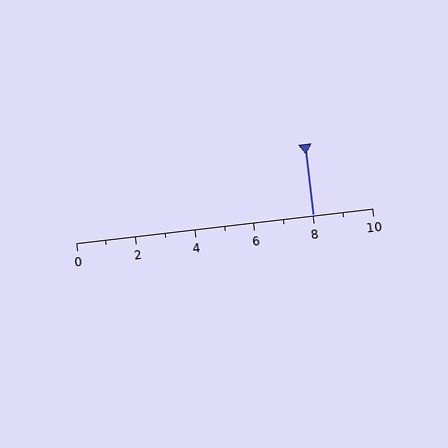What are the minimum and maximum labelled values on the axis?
The axis runs from 0 to 10.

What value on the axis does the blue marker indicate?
The marker indicates approximately 8.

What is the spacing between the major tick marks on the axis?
The major ticks are spaced 2 apart.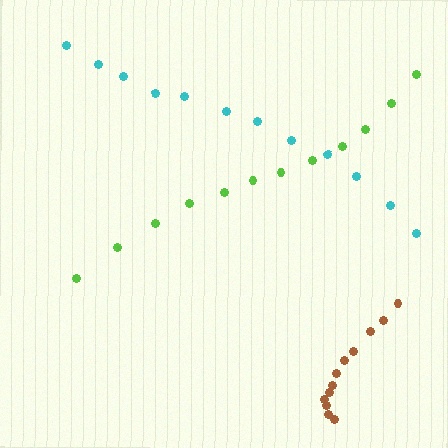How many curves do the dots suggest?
There are 3 distinct paths.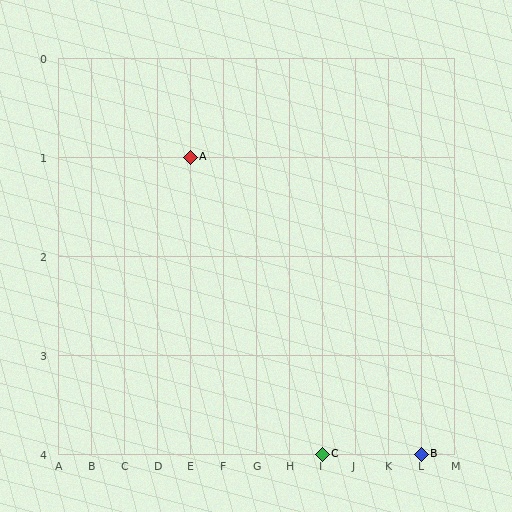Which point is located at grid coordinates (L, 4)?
Point B is at (L, 4).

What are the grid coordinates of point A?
Point A is at grid coordinates (E, 1).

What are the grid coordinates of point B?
Point B is at grid coordinates (L, 4).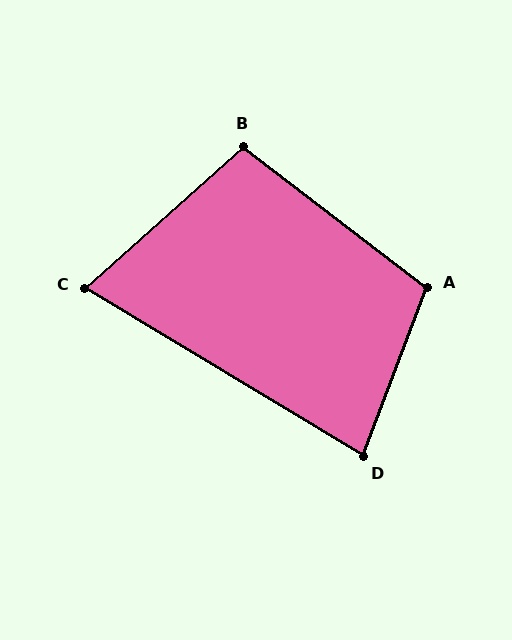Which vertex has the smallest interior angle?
C, at approximately 73 degrees.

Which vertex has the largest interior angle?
A, at approximately 107 degrees.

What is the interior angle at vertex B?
Approximately 101 degrees (obtuse).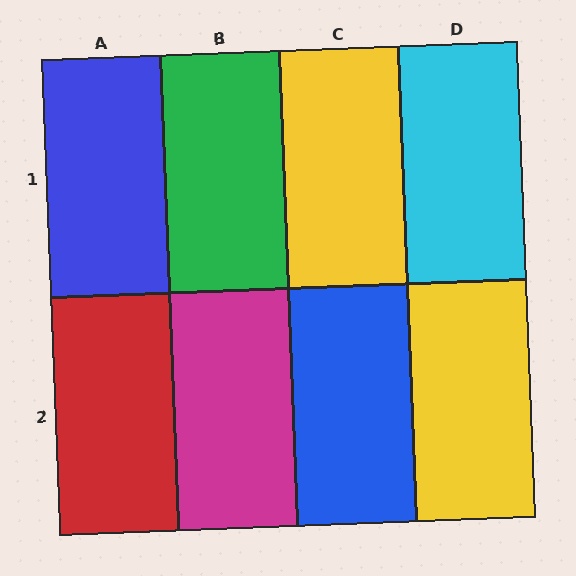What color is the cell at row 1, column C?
Yellow.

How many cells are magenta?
1 cell is magenta.